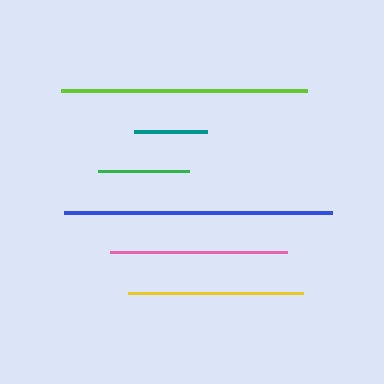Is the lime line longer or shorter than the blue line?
The blue line is longer than the lime line.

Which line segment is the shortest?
The teal line is the shortest at approximately 73 pixels.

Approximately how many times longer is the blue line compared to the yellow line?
The blue line is approximately 1.5 times the length of the yellow line.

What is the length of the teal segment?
The teal segment is approximately 73 pixels long.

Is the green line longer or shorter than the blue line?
The blue line is longer than the green line.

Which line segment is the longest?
The blue line is the longest at approximately 268 pixels.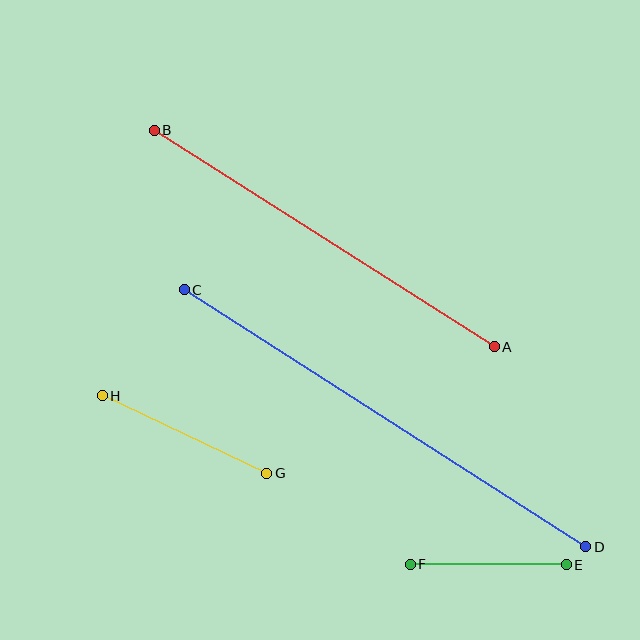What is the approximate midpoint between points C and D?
The midpoint is at approximately (385, 418) pixels.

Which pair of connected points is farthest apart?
Points C and D are farthest apart.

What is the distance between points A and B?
The distance is approximately 403 pixels.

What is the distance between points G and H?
The distance is approximately 182 pixels.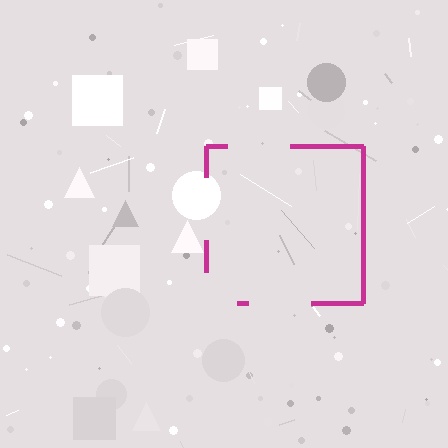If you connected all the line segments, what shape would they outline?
They would outline a square.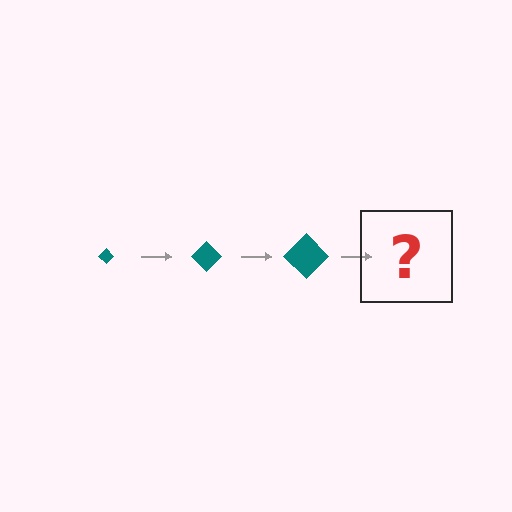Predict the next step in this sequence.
The next step is a teal diamond, larger than the previous one.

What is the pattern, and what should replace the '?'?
The pattern is that the diamond gets progressively larger each step. The '?' should be a teal diamond, larger than the previous one.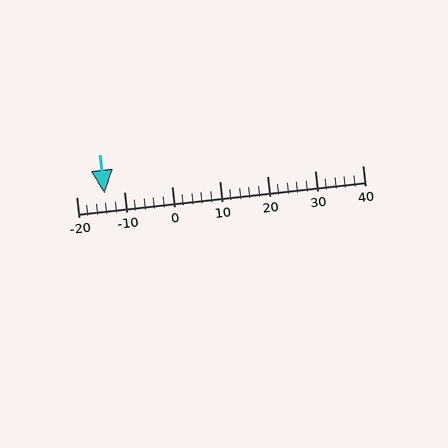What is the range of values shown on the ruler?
The ruler shows values from -20 to 40.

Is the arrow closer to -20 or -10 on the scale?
The arrow is closer to -10.